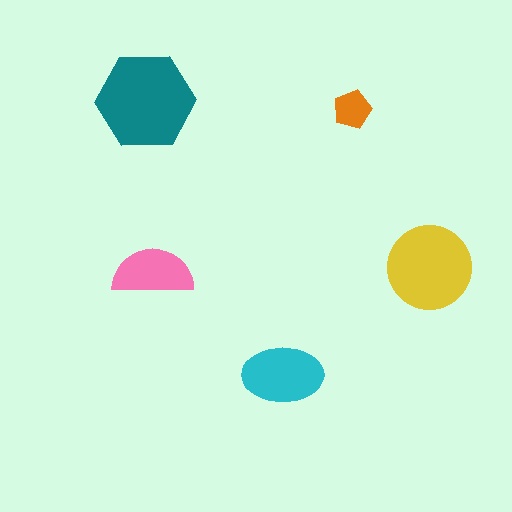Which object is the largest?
The teal hexagon.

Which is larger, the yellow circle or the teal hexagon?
The teal hexagon.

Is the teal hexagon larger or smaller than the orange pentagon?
Larger.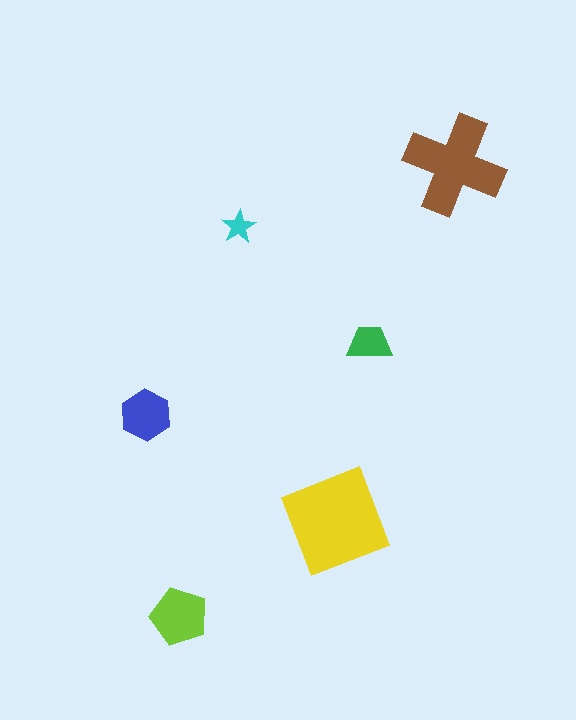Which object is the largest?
The yellow diamond.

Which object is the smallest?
The cyan star.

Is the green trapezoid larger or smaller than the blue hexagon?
Smaller.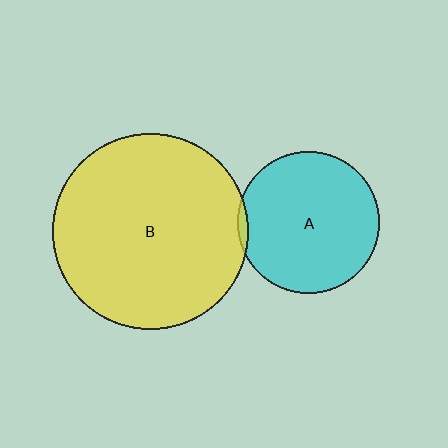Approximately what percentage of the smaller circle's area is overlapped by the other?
Approximately 5%.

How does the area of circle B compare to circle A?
Approximately 1.9 times.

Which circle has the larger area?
Circle B (yellow).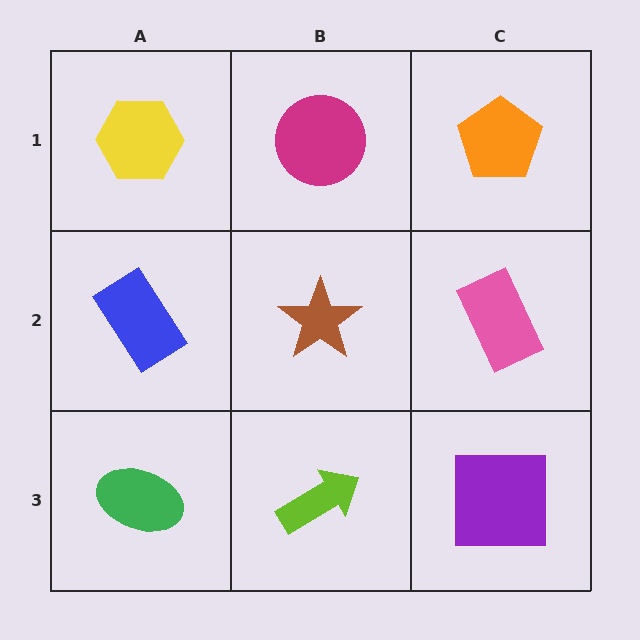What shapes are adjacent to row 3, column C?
A pink rectangle (row 2, column C), a lime arrow (row 3, column B).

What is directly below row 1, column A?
A blue rectangle.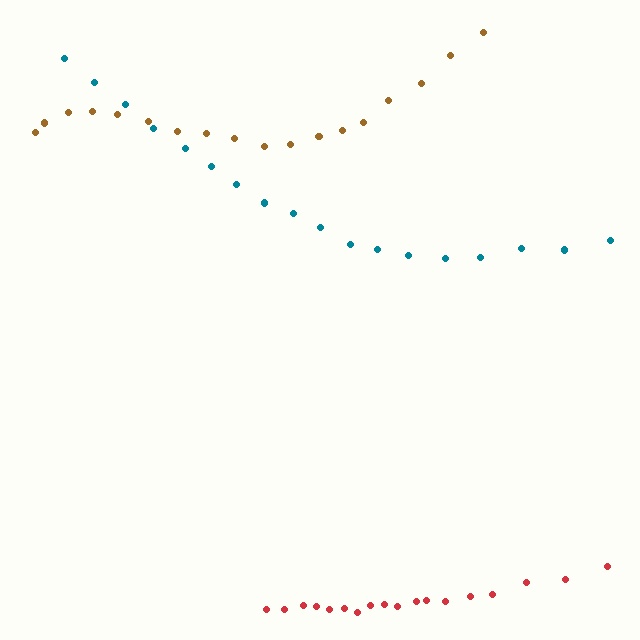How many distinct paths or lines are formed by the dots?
There are 3 distinct paths.